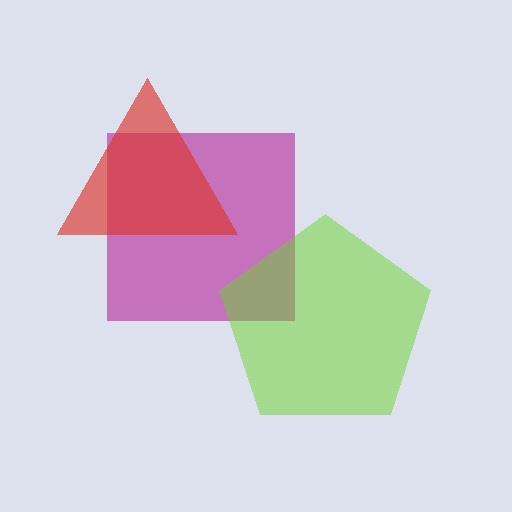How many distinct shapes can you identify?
There are 3 distinct shapes: a magenta square, a lime pentagon, a red triangle.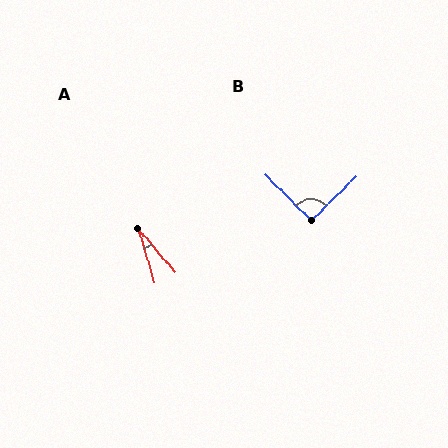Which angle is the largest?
B, at approximately 90 degrees.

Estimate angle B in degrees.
Approximately 90 degrees.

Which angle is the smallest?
A, at approximately 24 degrees.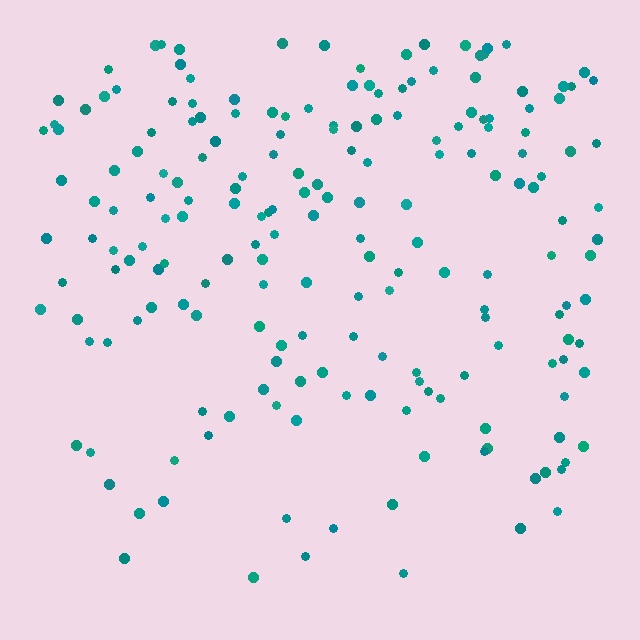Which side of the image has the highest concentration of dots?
The top.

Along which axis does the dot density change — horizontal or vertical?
Vertical.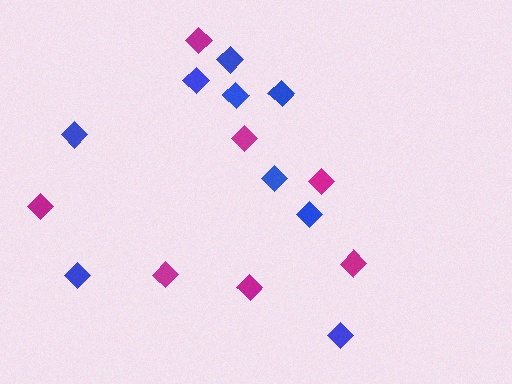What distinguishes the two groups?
There are 2 groups: one group of magenta diamonds (7) and one group of blue diamonds (9).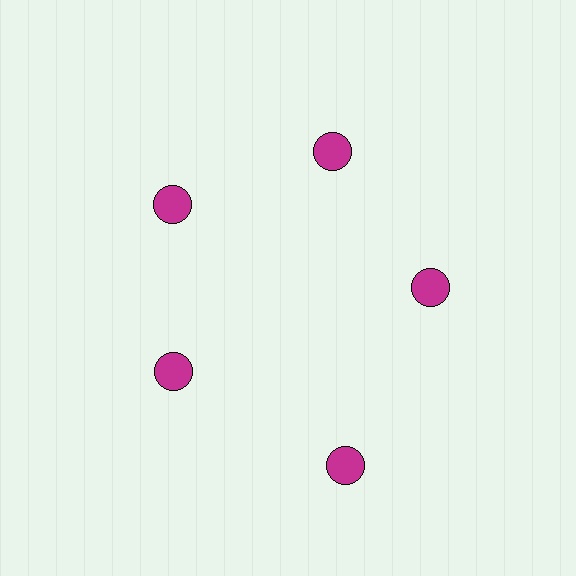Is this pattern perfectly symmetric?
No. The 5 magenta circles are arranged in a ring, but one element near the 5 o'clock position is pushed outward from the center, breaking the 5-fold rotational symmetry.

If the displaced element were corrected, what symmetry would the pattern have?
It would have 5-fold rotational symmetry — the pattern would map onto itself every 72 degrees.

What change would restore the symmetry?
The symmetry would be restored by moving it inward, back onto the ring so that all 5 circles sit at equal angles and equal distance from the center.